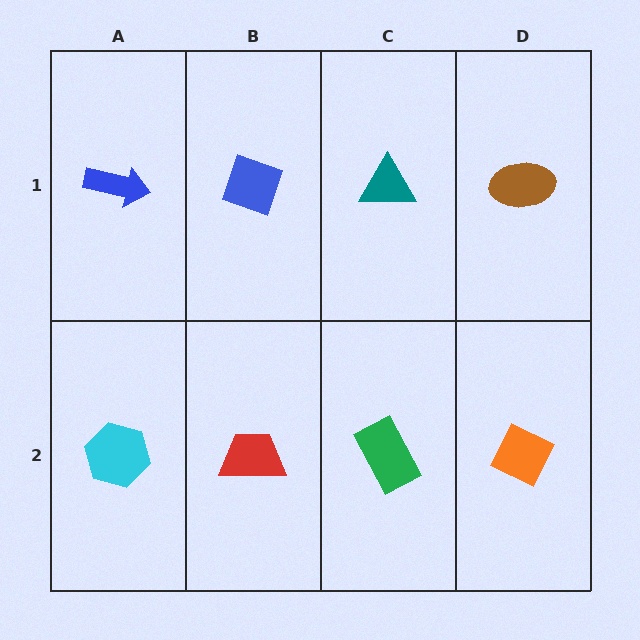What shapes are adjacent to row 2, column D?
A brown ellipse (row 1, column D), a green rectangle (row 2, column C).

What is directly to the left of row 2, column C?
A red trapezoid.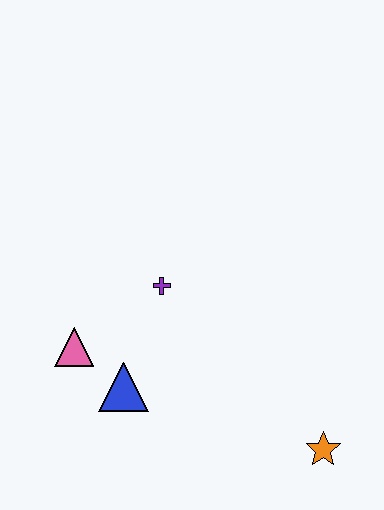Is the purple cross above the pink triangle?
Yes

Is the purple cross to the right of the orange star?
No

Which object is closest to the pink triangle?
The blue triangle is closest to the pink triangle.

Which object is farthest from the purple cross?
The orange star is farthest from the purple cross.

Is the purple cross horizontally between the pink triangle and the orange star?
Yes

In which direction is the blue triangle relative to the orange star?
The blue triangle is to the left of the orange star.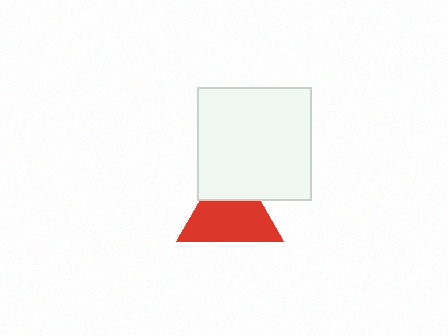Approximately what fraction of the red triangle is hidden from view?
Roughly 33% of the red triangle is hidden behind the white square.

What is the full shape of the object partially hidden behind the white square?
The partially hidden object is a red triangle.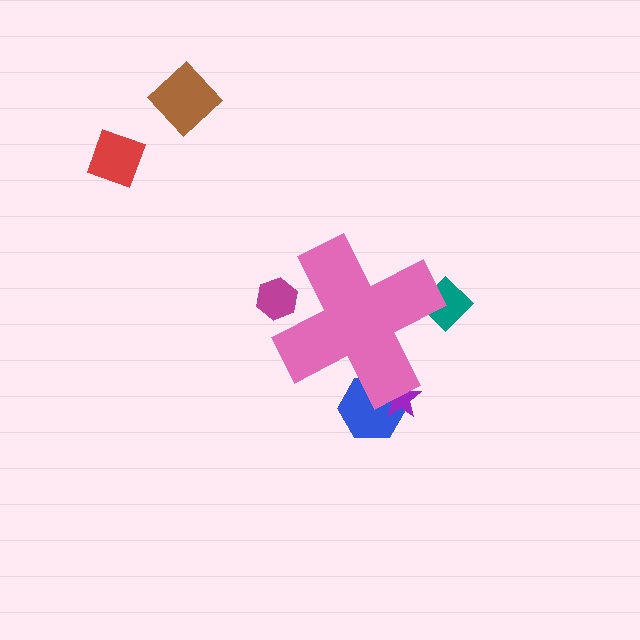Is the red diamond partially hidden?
No, the red diamond is fully visible.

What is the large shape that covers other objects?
A pink cross.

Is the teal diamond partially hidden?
Yes, the teal diamond is partially hidden behind the pink cross.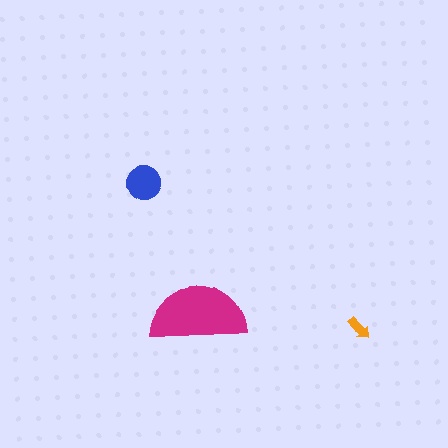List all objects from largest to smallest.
The magenta semicircle, the blue circle, the orange arrow.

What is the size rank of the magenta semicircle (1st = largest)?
1st.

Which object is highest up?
The blue circle is topmost.